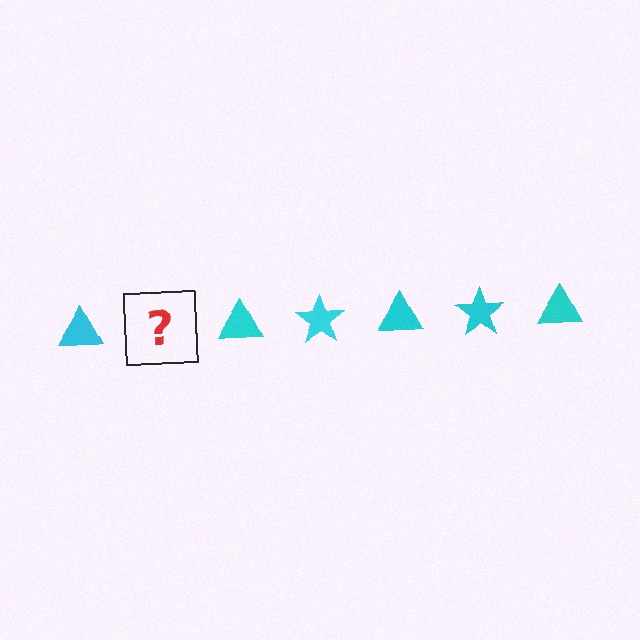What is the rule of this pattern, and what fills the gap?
The rule is that the pattern cycles through triangle, star shapes in cyan. The gap should be filled with a cyan star.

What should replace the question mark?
The question mark should be replaced with a cyan star.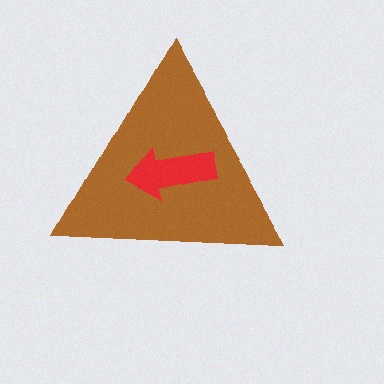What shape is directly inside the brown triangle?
The red arrow.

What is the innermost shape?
The red arrow.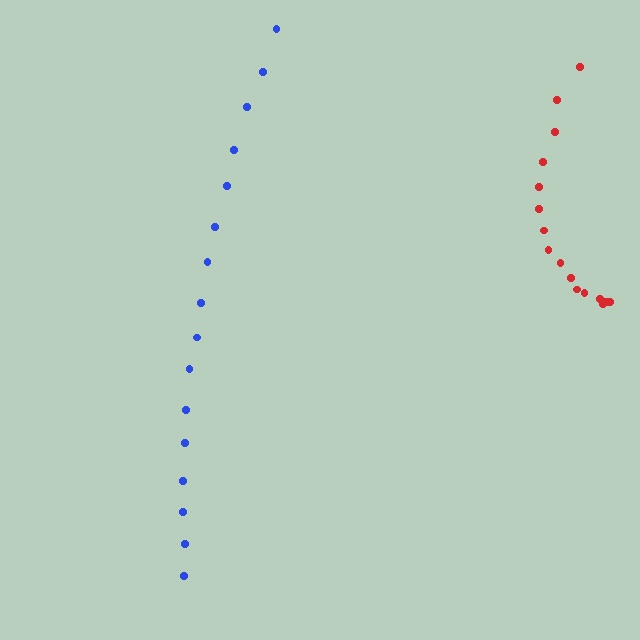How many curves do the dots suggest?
There are 2 distinct paths.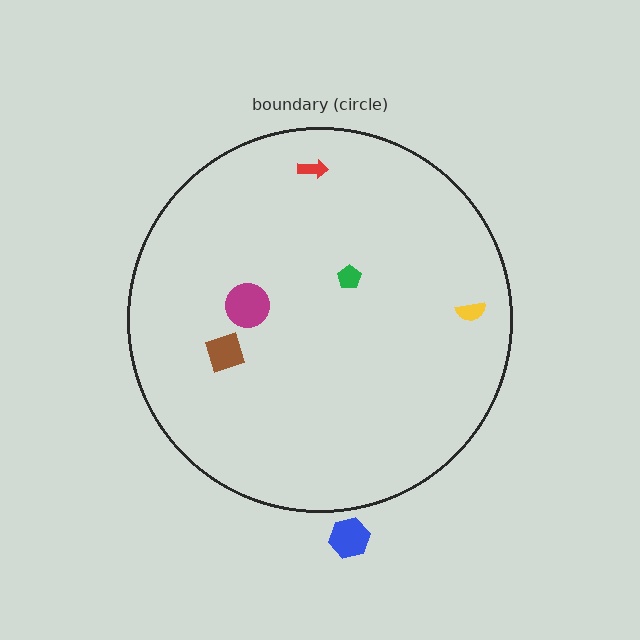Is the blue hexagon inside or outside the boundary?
Outside.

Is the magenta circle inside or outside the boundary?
Inside.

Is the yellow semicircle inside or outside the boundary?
Inside.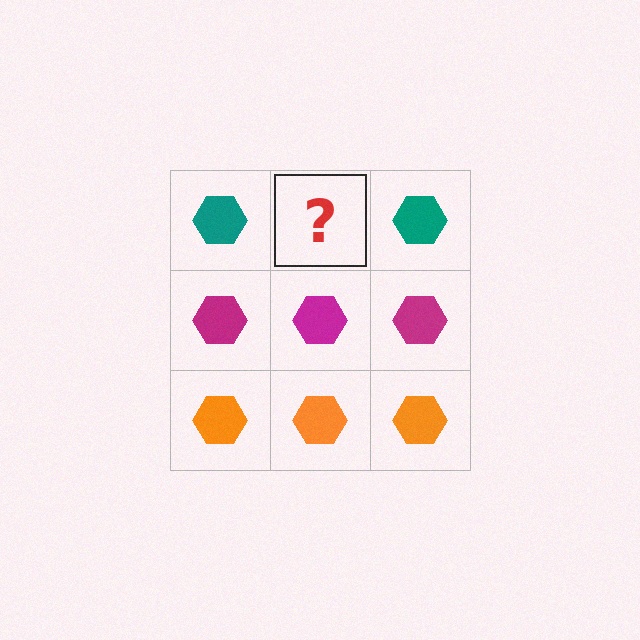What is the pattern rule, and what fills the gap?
The rule is that each row has a consistent color. The gap should be filled with a teal hexagon.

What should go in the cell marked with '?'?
The missing cell should contain a teal hexagon.